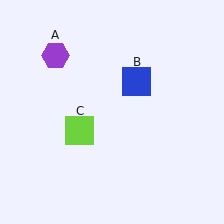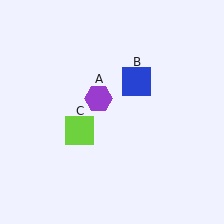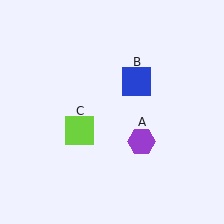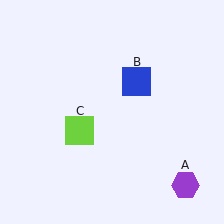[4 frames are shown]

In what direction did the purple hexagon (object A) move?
The purple hexagon (object A) moved down and to the right.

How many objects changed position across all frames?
1 object changed position: purple hexagon (object A).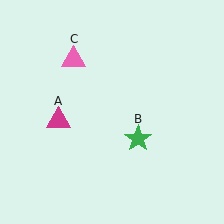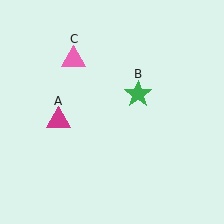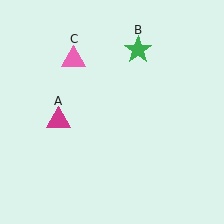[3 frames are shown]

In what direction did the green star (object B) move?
The green star (object B) moved up.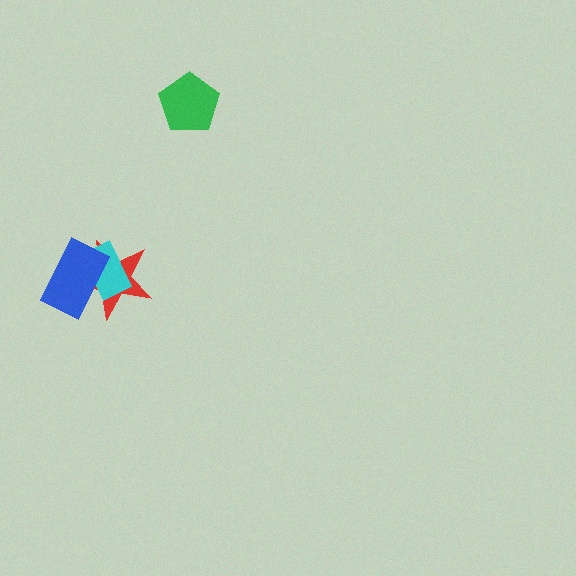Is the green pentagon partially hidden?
No, no other shape covers it.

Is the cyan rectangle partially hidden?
Yes, it is partially covered by another shape.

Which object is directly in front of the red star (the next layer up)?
The cyan rectangle is directly in front of the red star.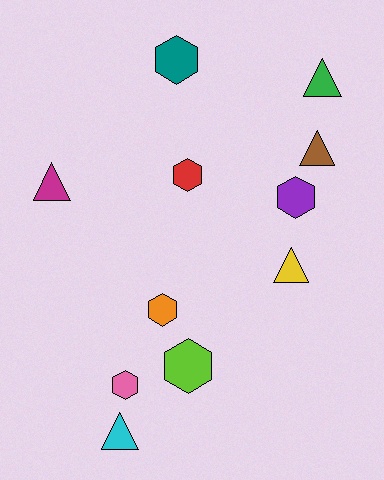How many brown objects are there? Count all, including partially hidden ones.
There is 1 brown object.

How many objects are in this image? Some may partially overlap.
There are 11 objects.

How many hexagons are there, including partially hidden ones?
There are 6 hexagons.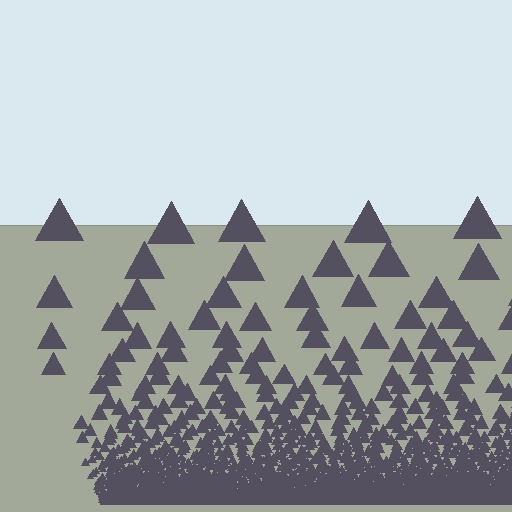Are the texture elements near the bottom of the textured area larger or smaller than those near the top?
Smaller. The gradient is inverted — elements near the bottom are smaller and denser.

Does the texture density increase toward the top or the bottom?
Density increases toward the bottom.